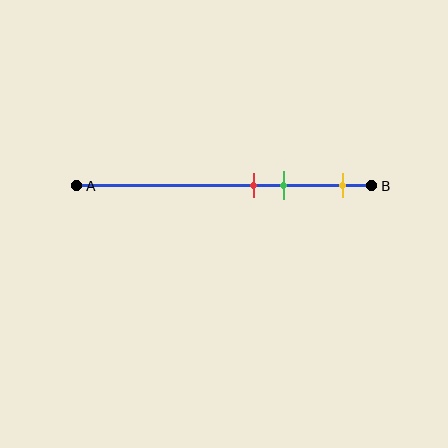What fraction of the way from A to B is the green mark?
The green mark is approximately 70% (0.7) of the way from A to B.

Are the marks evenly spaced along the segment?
No, the marks are not evenly spaced.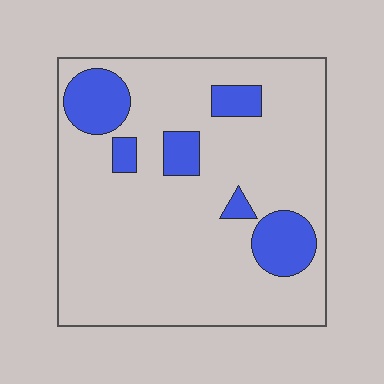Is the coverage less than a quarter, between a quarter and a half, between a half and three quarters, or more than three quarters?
Less than a quarter.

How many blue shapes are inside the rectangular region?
6.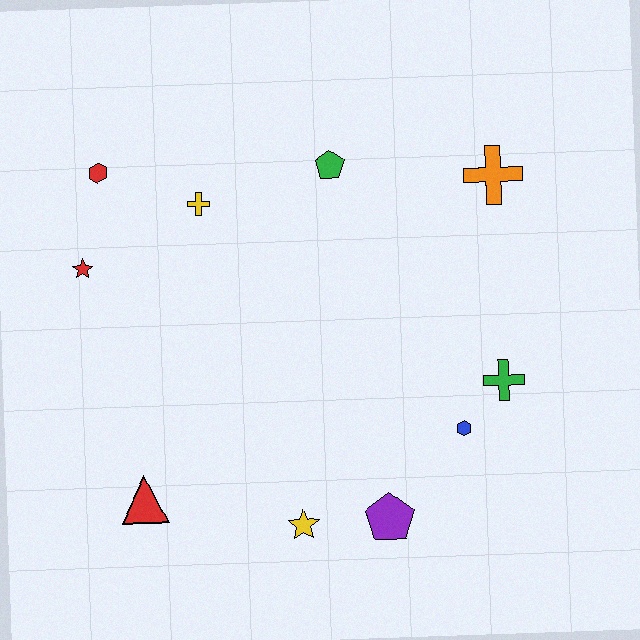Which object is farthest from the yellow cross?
The purple pentagon is farthest from the yellow cross.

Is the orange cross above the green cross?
Yes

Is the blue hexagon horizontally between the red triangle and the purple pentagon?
No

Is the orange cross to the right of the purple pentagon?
Yes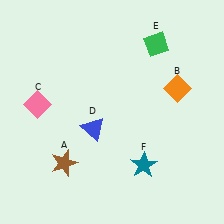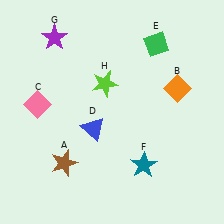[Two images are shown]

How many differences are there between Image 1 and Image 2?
There are 2 differences between the two images.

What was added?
A purple star (G), a lime star (H) were added in Image 2.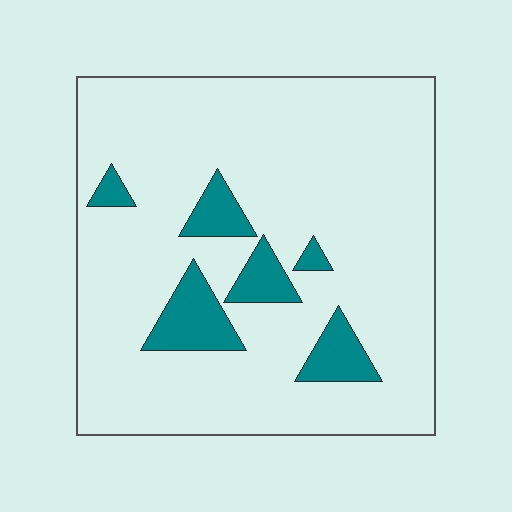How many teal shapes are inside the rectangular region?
6.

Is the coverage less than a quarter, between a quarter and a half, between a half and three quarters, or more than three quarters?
Less than a quarter.